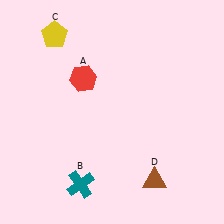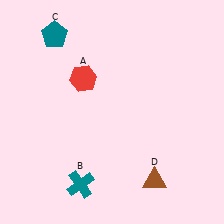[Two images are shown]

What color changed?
The pentagon (C) changed from yellow in Image 1 to teal in Image 2.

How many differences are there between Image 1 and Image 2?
There is 1 difference between the two images.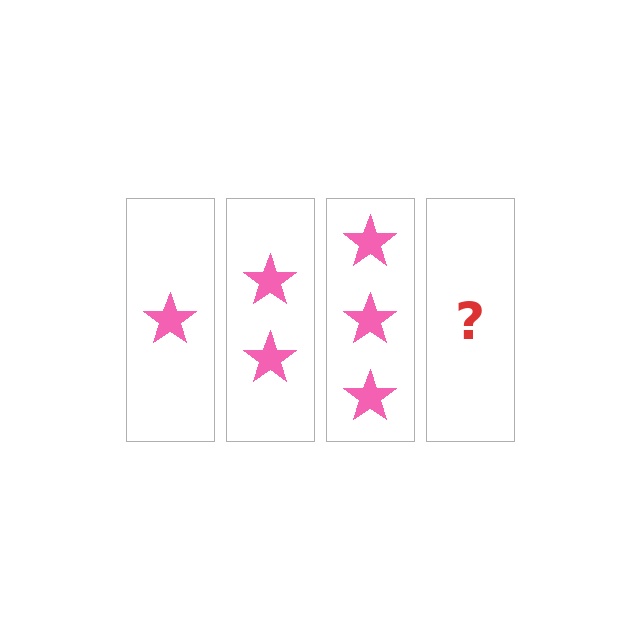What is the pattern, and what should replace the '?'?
The pattern is that each step adds one more star. The '?' should be 4 stars.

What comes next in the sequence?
The next element should be 4 stars.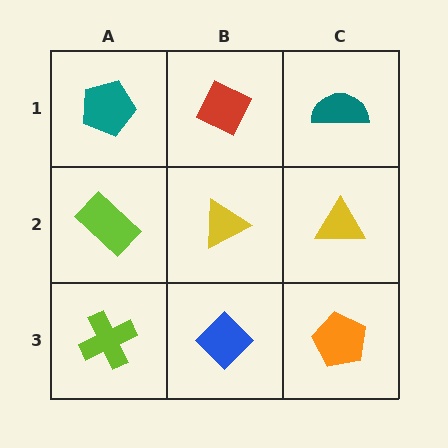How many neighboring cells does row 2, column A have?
3.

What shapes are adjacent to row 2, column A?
A teal pentagon (row 1, column A), a lime cross (row 3, column A), a yellow triangle (row 2, column B).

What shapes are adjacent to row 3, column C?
A yellow triangle (row 2, column C), a blue diamond (row 3, column B).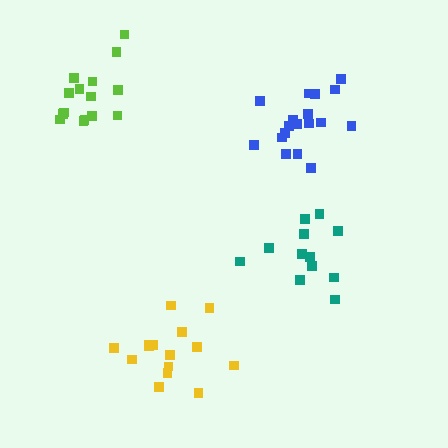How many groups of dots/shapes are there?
There are 4 groups.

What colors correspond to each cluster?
The clusters are colored: blue, teal, lime, yellow.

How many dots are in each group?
Group 1: 18 dots, Group 2: 12 dots, Group 3: 16 dots, Group 4: 15 dots (61 total).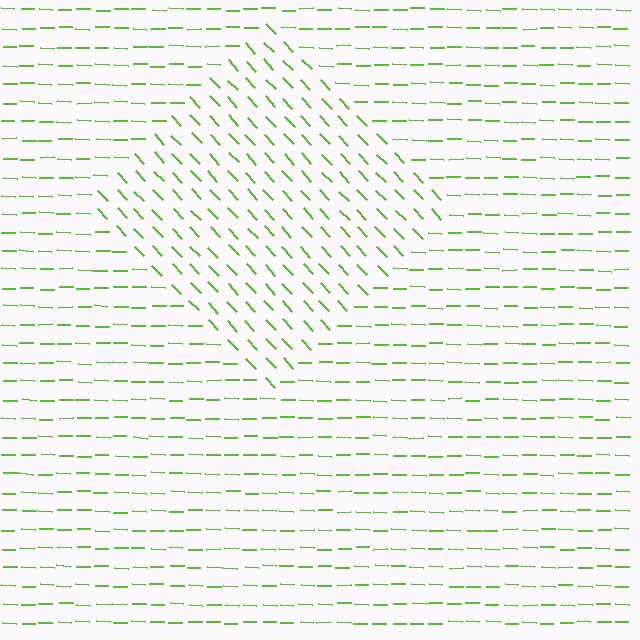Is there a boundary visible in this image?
Yes, there is a texture boundary formed by a change in line orientation.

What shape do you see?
I see a diamond.